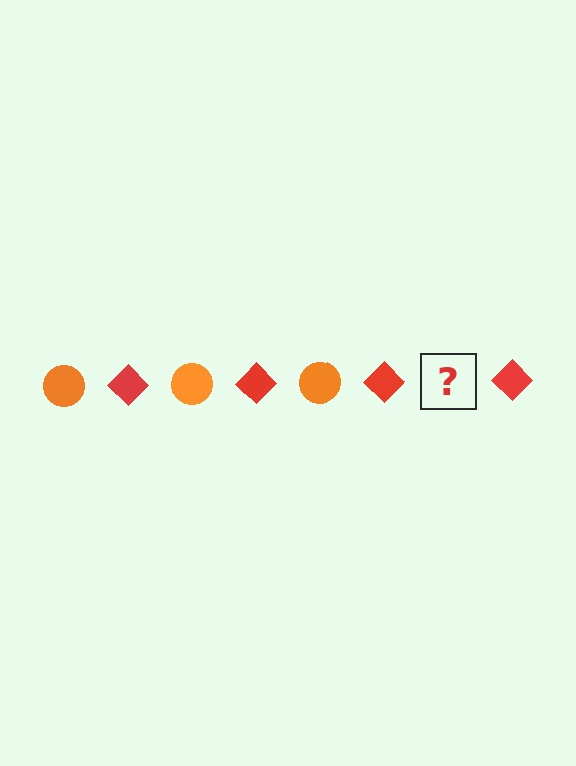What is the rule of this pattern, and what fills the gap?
The rule is that the pattern alternates between orange circle and red diamond. The gap should be filled with an orange circle.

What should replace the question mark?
The question mark should be replaced with an orange circle.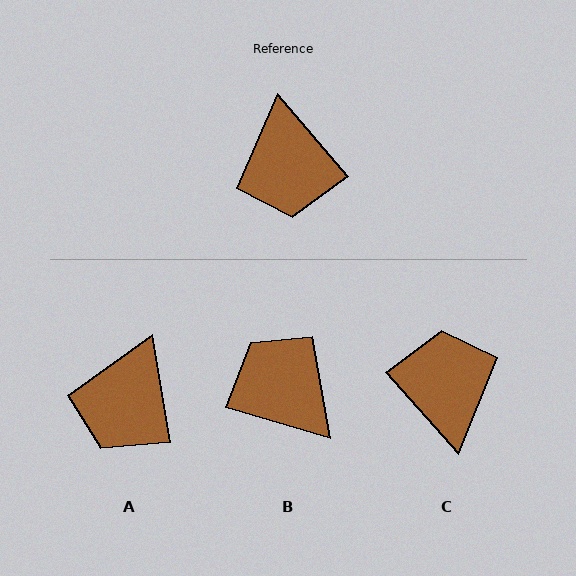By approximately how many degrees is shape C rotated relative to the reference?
Approximately 179 degrees clockwise.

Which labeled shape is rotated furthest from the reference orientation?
C, about 179 degrees away.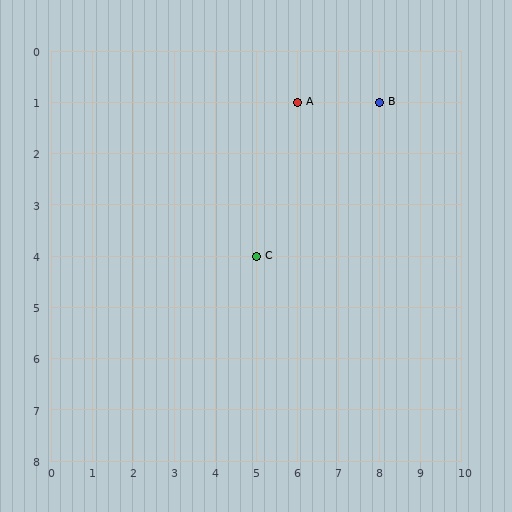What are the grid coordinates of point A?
Point A is at grid coordinates (6, 1).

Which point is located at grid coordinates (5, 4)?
Point C is at (5, 4).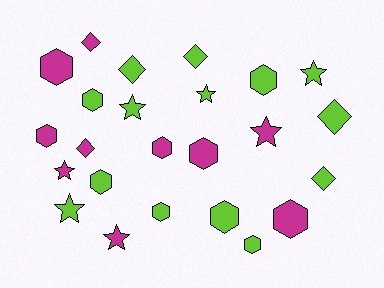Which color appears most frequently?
Lime, with 14 objects.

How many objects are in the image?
There are 24 objects.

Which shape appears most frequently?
Hexagon, with 11 objects.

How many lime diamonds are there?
There are 4 lime diamonds.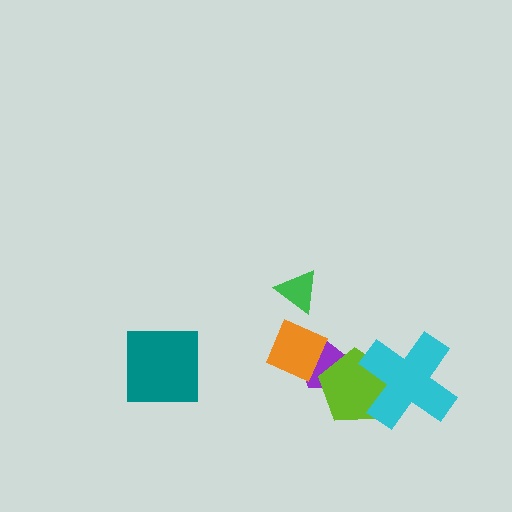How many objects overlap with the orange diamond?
1 object overlaps with the orange diamond.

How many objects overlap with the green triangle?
0 objects overlap with the green triangle.